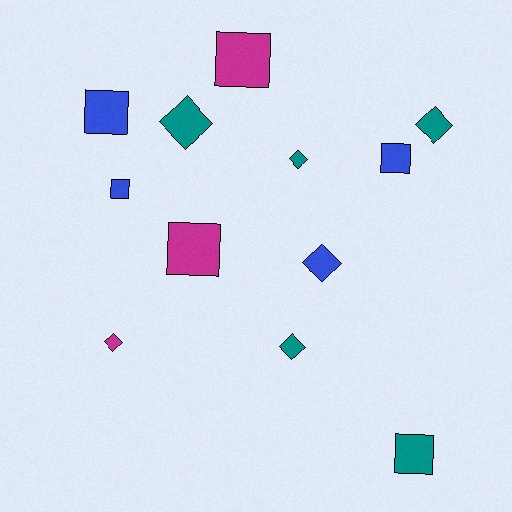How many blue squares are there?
There are 3 blue squares.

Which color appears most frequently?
Teal, with 5 objects.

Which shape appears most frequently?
Diamond, with 6 objects.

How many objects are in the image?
There are 12 objects.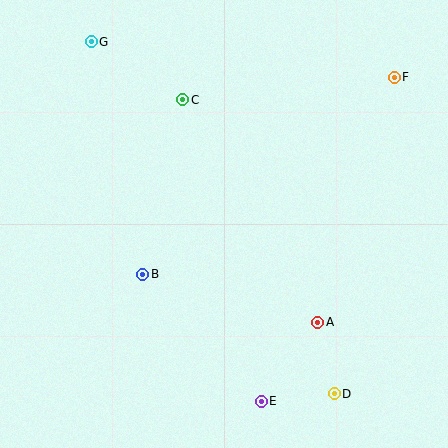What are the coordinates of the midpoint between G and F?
The midpoint between G and F is at (243, 60).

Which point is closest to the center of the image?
Point B at (143, 274) is closest to the center.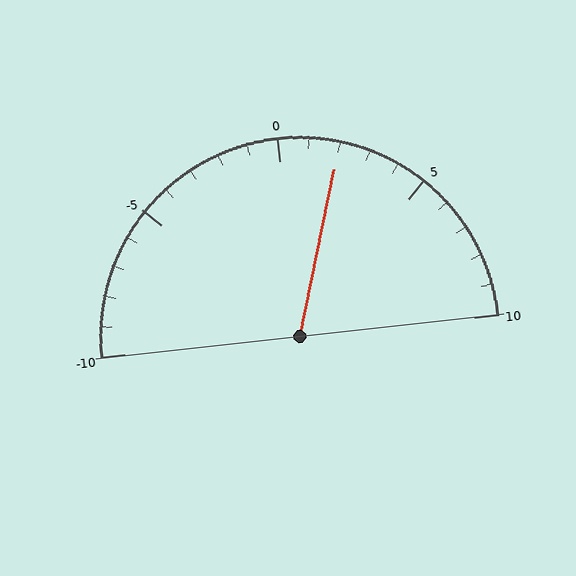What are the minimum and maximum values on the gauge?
The gauge ranges from -10 to 10.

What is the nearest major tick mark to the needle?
The nearest major tick mark is 0.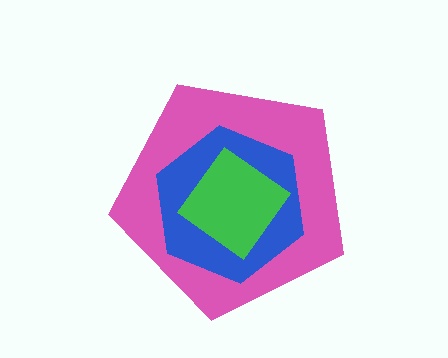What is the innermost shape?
The green diamond.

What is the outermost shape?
The pink pentagon.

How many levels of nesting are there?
3.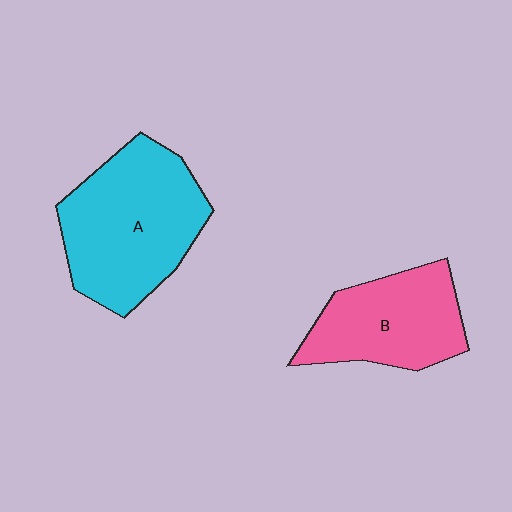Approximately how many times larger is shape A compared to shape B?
Approximately 1.4 times.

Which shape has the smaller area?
Shape B (pink).